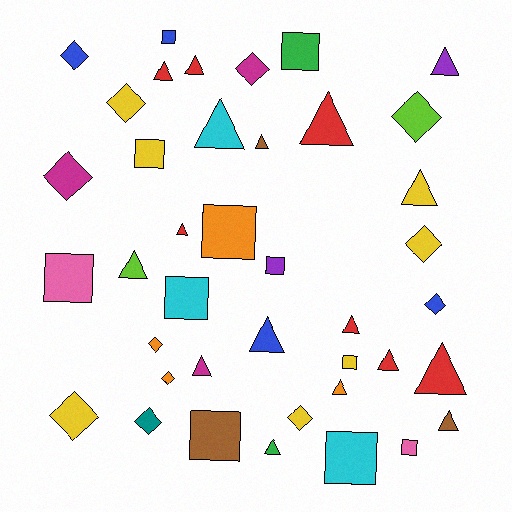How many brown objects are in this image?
There are 3 brown objects.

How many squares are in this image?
There are 11 squares.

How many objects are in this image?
There are 40 objects.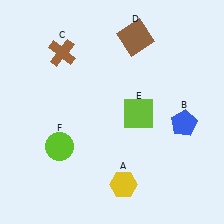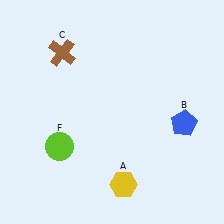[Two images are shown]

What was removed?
The brown square (D), the lime square (E) were removed in Image 2.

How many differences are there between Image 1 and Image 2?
There are 2 differences between the two images.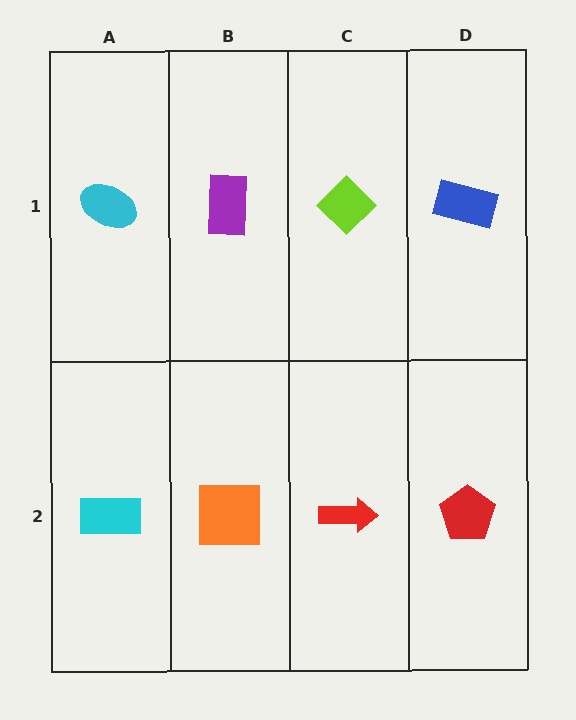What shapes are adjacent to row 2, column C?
A lime diamond (row 1, column C), an orange square (row 2, column B), a red pentagon (row 2, column D).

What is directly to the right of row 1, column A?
A purple rectangle.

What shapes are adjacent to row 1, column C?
A red arrow (row 2, column C), a purple rectangle (row 1, column B), a blue rectangle (row 1, column D).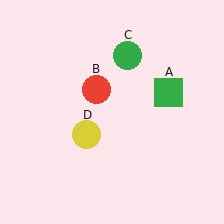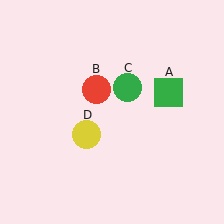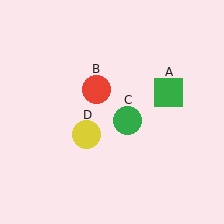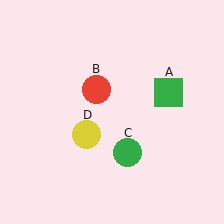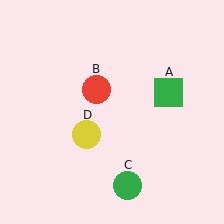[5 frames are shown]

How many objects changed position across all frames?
1 object changed position: green circle (object C).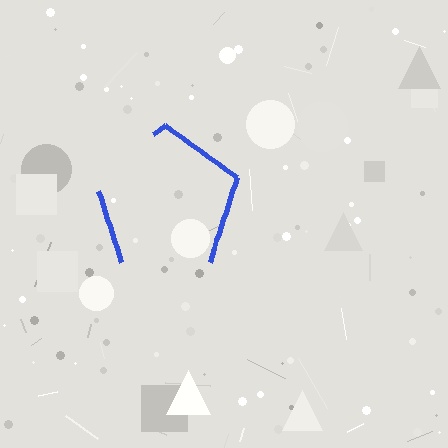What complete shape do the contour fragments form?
The contour fragments form a pentagon.